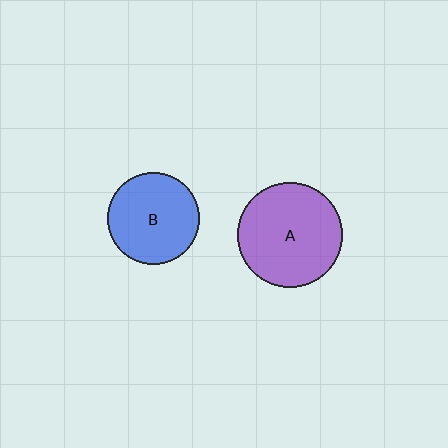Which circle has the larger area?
Circle A (purple).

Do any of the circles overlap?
No, none of the circles overlap.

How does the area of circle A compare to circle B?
Approximately 1.3 times.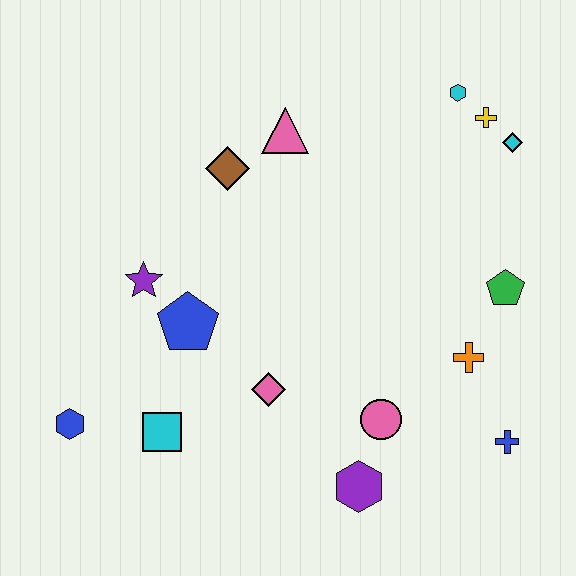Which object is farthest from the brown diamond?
The blue cross is farthest from the brown diamond.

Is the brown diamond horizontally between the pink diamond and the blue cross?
No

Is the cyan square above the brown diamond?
No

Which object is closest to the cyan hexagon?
The yellow cross is closest to the cyan hexagon.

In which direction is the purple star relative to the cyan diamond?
The purple star is to the left of the cyan diamond.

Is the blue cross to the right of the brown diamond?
Yes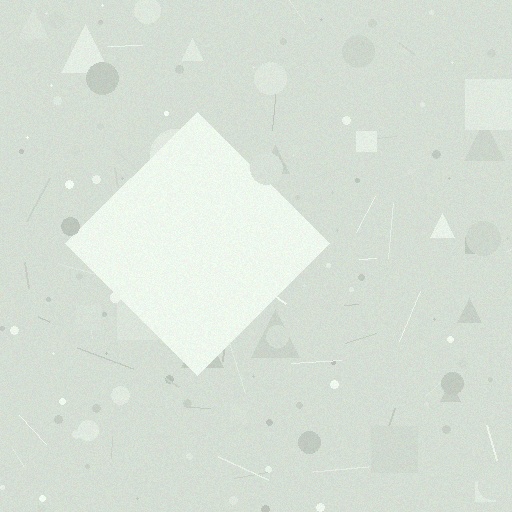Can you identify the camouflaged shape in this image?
The camouflaged shape is a diamond.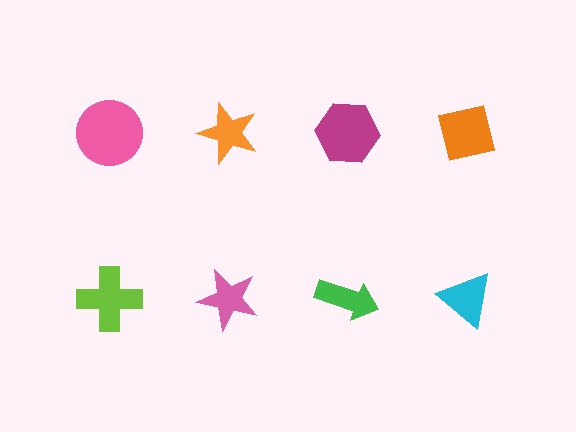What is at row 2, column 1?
A lime cross.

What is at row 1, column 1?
A pink circle.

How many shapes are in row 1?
4 shapes.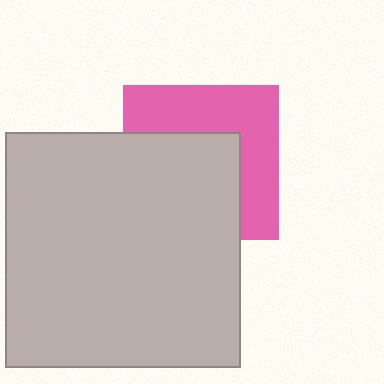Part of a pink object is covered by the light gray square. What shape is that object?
It is a square.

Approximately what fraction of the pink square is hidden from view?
Roughly 53% of the pink square is hidden behind the light gray square.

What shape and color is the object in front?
The object in front is a light gray square.